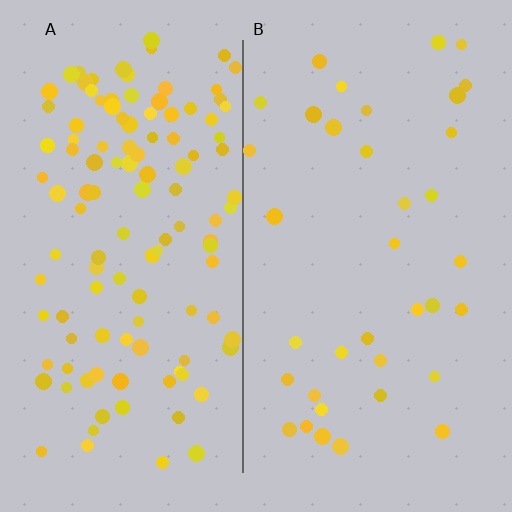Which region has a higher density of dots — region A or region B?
A (the left).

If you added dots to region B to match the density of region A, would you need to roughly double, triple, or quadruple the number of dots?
Approximately triple.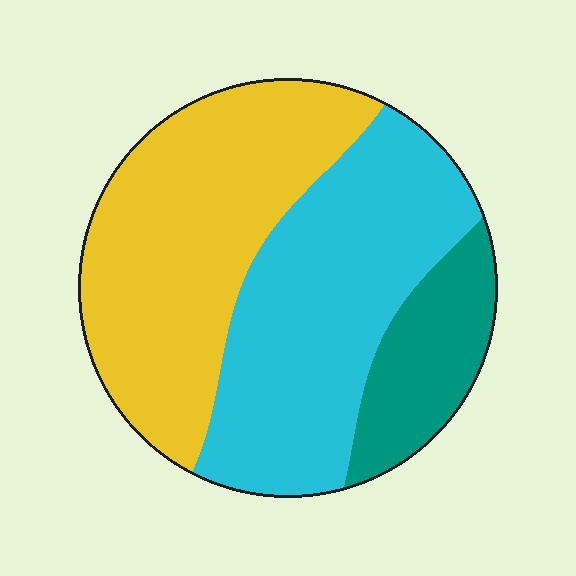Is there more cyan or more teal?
Cyan.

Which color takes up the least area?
Teal, at roughly 15%.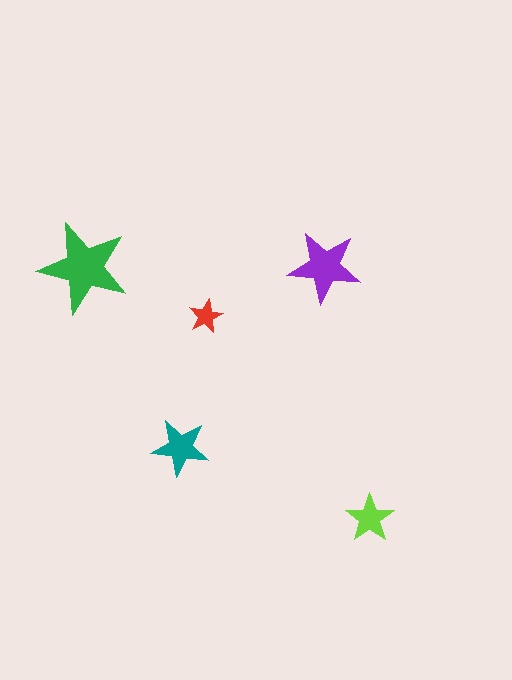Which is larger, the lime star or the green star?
The green one.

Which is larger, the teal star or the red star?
The teal one.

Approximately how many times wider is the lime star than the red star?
About 1.5 times wider.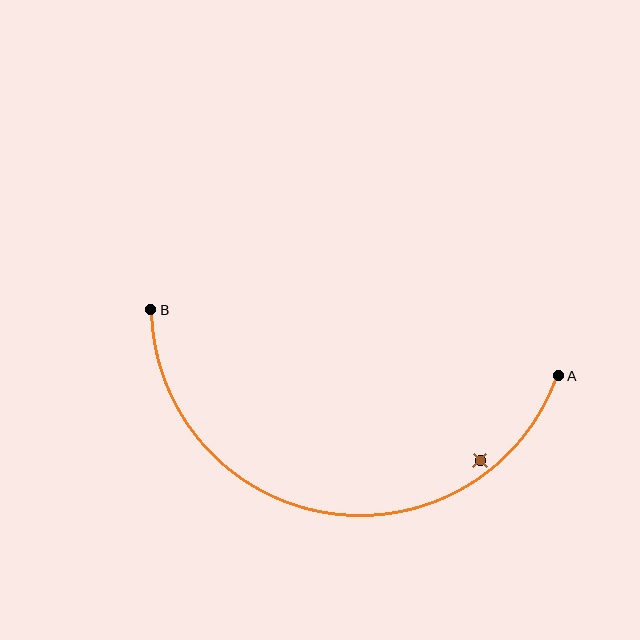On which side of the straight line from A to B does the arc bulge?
The arc bulges below the straight line connecting A and B.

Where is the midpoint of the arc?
The arc midpoint is the point on the curve farthest from the straight line joining A and B. It sits below that line.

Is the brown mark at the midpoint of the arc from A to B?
No — the brown mark does not lie on the arc at all. It sits slightly inside the curve.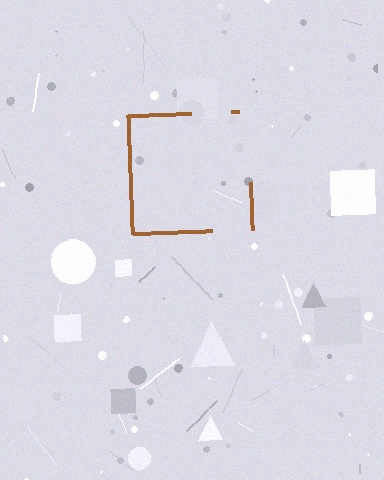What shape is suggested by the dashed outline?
The dashed outline suggests a square.